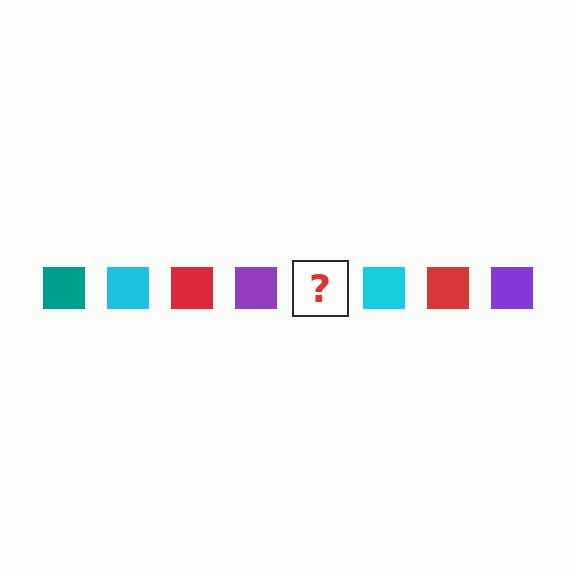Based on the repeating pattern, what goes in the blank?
The blank should be a teal square.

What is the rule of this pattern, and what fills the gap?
The rule is that the pattern cycles through teal, cyan, red, purple squares. The gap should be filled with a teal square.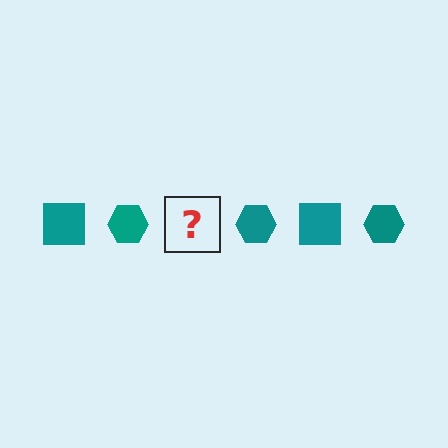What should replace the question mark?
The question mark should be replaced with a teal square.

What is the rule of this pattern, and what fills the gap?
The rule is that the pattern cycles through square, hexagon shapes in teal. The gap should be filled with a teal square.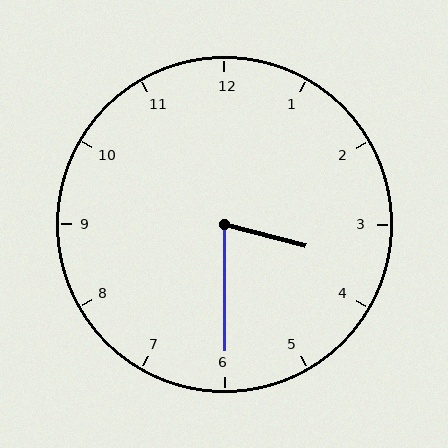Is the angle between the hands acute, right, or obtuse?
It is acute.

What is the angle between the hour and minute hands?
Approximately 75 degrees.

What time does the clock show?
3:30.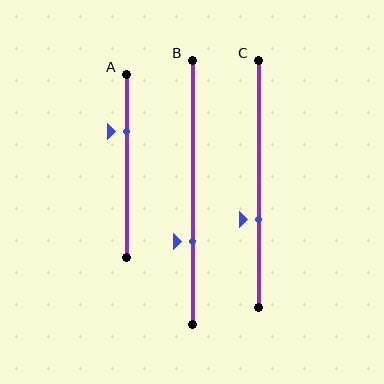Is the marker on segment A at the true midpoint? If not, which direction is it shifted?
No, the marker on segment A is shifted upward by about 19% of the segment length.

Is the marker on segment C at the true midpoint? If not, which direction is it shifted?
No, the marker on segment C is shifted downward by about 14% of the segment length.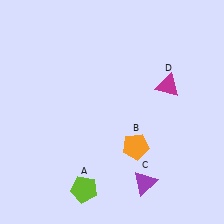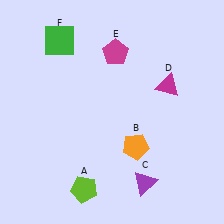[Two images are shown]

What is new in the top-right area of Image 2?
A magenta pentagon (E) was added in the top-right area of Image 2.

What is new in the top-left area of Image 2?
A green square (F) was added in the top-left area of Image 2.